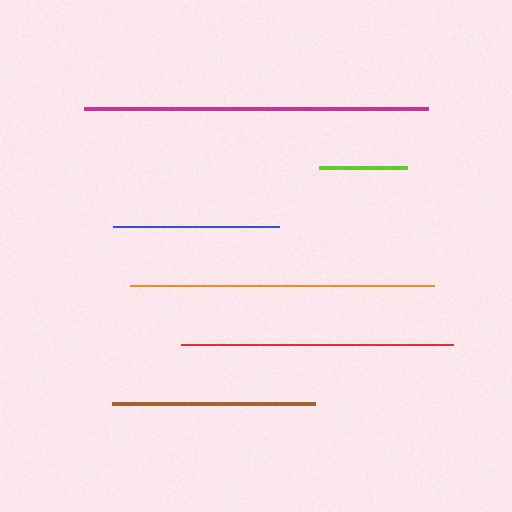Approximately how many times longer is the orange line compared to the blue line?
The orange line is approximately 1.8 times the length of the blue line.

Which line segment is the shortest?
The lime line is the shortest at approximately 88 pixels.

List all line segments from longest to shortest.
From longest to shortest: magenta, orange, red, brown, blue, lime.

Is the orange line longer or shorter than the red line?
The orange line is longer than the red line.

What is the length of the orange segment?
The orange segment is approximately 304 pixels long.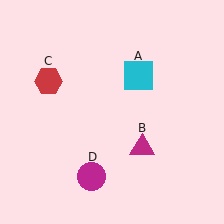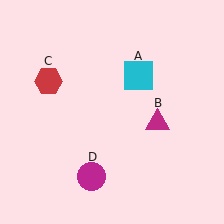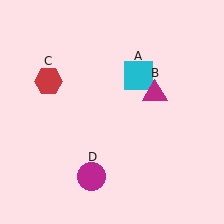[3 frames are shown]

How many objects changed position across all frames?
1 object changed position: magenta triangle (object B).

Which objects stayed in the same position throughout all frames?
Cyan square (object A) and red hexagon (object C) and magenta circle (object D) remained stationary.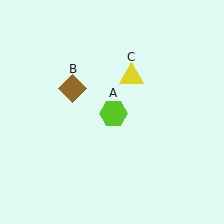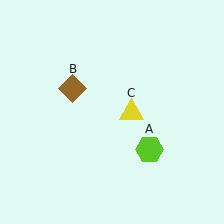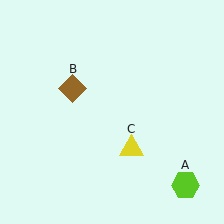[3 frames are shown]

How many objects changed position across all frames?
2 objects changed position: lime hexagon (object A), yellow triangle (object C).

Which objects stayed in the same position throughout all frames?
Brown diamond (object B) remained stationary.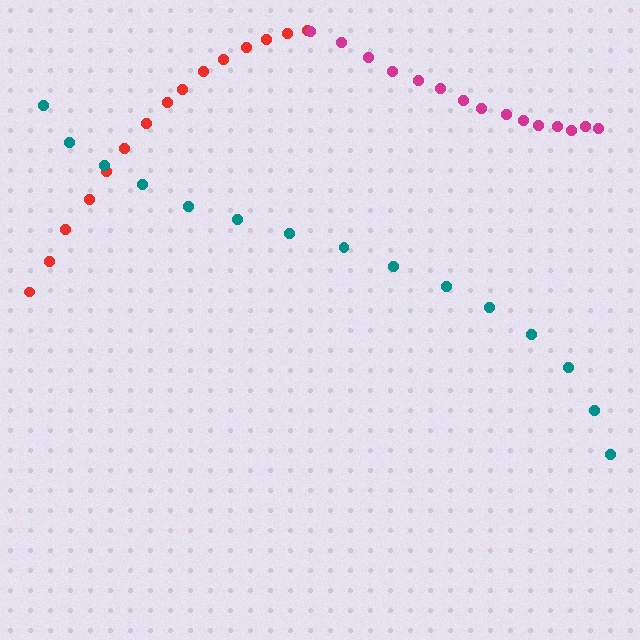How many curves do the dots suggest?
There are 3 distinct paths.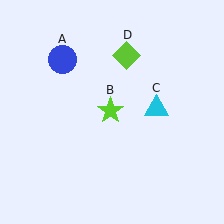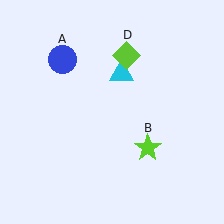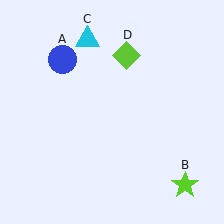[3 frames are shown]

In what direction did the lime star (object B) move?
The lime star (object B) moved down and to the right.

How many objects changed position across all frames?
2 objects changed position: lime star (object B), cyan triangle (object C).